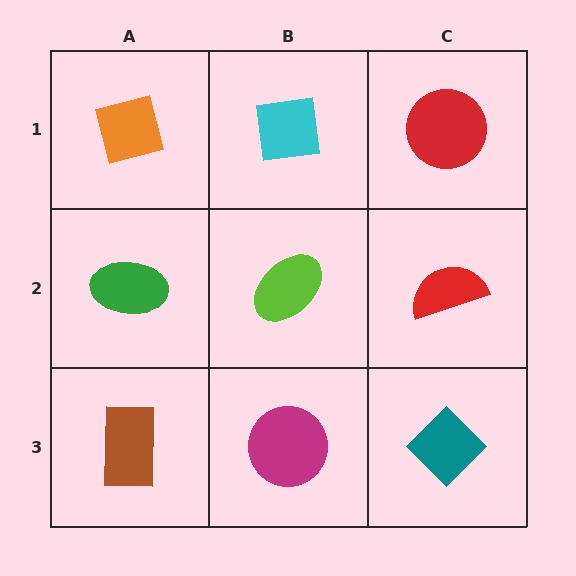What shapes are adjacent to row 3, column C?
A red semicircle (row 2, column C), a magenta circle (row 3, column B).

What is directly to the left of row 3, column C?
A magenta circle.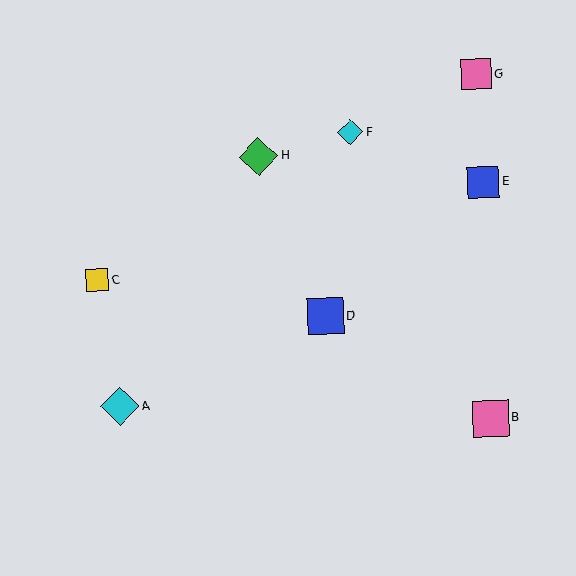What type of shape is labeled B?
Shape B is a pink square.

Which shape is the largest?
The green diamond (labeled H) is the largest.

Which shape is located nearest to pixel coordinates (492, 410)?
The pink square (labeled B) at (491, 419) is nearest to that location.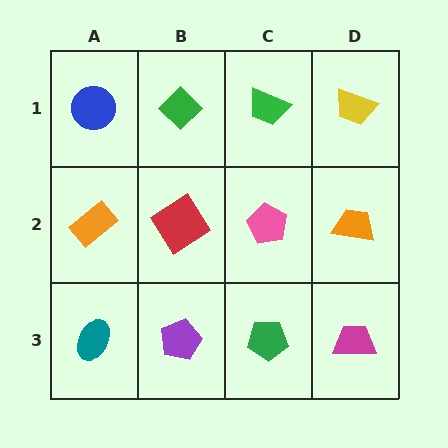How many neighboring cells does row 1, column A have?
2.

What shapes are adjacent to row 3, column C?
A pink pentagon (row 2, column C), a purple pentagon (row 3, column B), a magenta trapezoid (row 3, column D).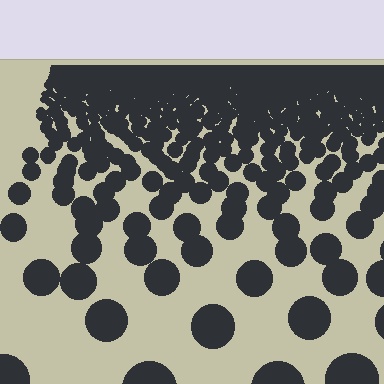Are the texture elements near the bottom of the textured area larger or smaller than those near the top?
Larger. Near the bottom, elements are closer to the viewer and appear at a bigger on-screen size.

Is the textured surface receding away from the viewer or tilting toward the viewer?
The surface is receding away from the viewer. Texture elements get smaller and denser toward the top.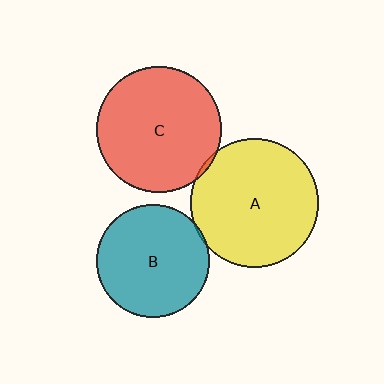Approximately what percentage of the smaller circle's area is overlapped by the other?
Approximately 5%.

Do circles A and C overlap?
Yes.